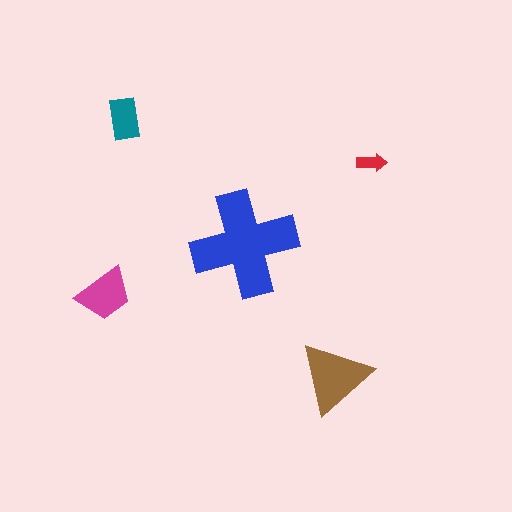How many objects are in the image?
There are 5 objects in the image.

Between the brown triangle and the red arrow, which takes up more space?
The brown triangle.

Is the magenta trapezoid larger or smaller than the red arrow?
Larger.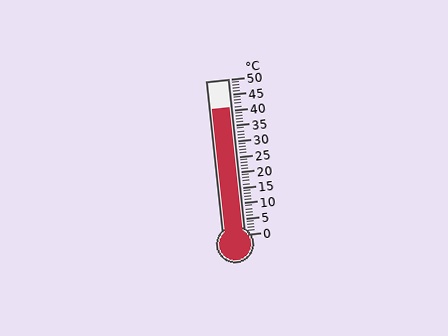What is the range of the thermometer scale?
The thermometer scale ranges from 0°C to 50°C.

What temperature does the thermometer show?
The thermometer shows approximately 41°C.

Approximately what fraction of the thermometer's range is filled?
The thermometer is filled to approximately 80% of its range.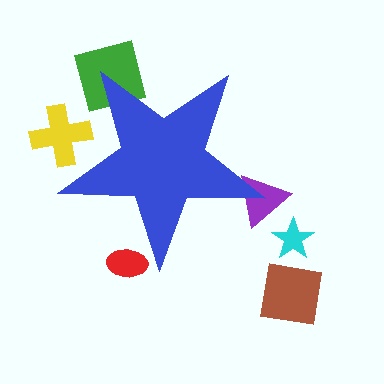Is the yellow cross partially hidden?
Yes, the yellow cross is partially hidden behind the blue star.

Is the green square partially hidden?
Yes, the green square is partially hidden behind the blue star.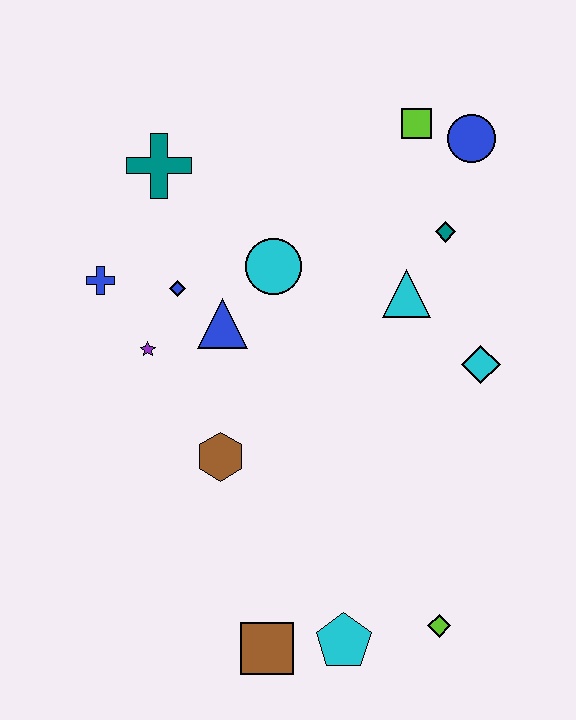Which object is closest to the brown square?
The cyan pentagon is closest to the brown square.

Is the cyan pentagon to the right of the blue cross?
Yes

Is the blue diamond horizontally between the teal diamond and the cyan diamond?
No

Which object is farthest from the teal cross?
The lime diamond is farthest from the teal cross.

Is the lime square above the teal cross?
Yes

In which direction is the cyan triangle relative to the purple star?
The cyan triangle is to the right of the purple star.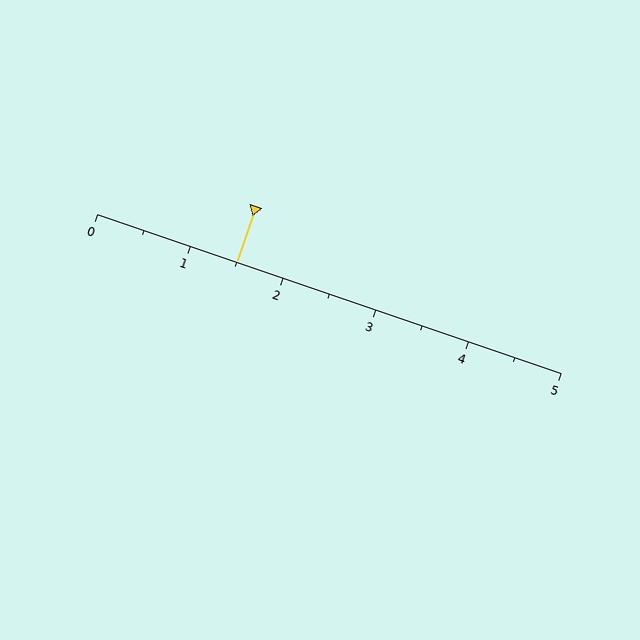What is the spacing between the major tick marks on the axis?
The major ticks are spaced 1 apart.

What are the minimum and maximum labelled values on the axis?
The axis runs from 0 to 5.